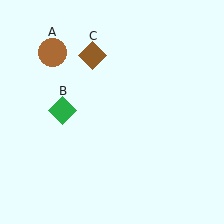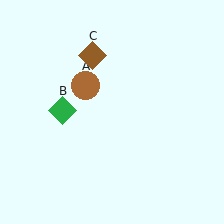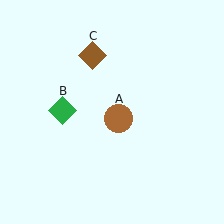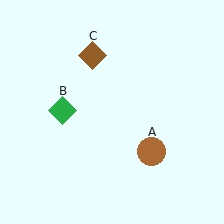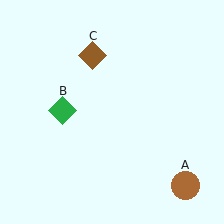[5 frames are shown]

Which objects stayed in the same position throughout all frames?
Green diamond (object B) and brown diamond (object C) remained stationary.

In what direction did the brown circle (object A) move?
The brown circle (object A) moved down and to the right.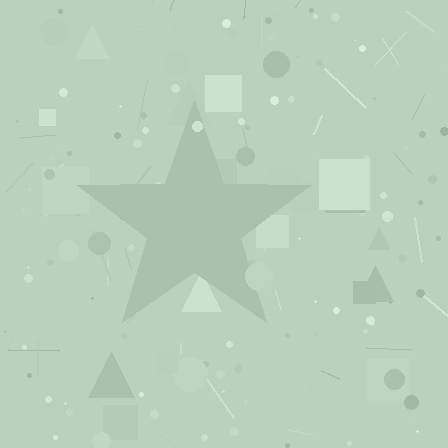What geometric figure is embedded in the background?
A star is embedded in the background.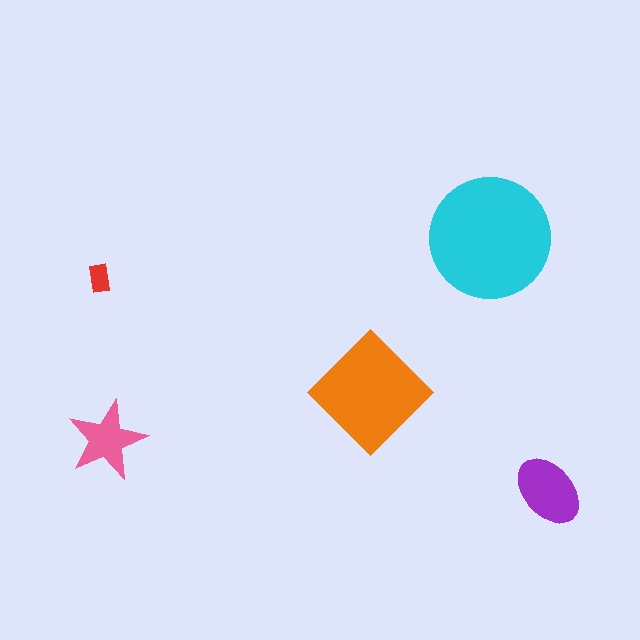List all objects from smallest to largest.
The red rectangle, the pink star, the purple ellipse, the orange diamond, the cyan circle.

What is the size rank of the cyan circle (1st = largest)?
1st.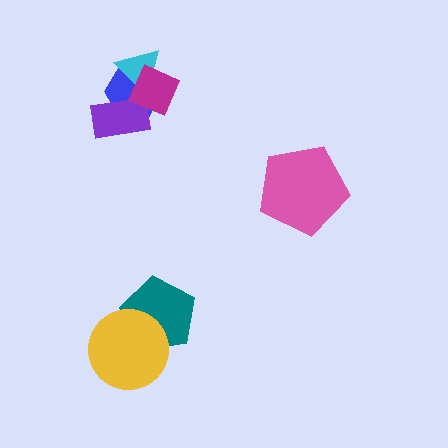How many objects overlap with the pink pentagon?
0 objects overlap with the pink pentagon.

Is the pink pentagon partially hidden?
No, no other shape covers it.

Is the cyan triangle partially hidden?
Yes, it is partially covered by another shape.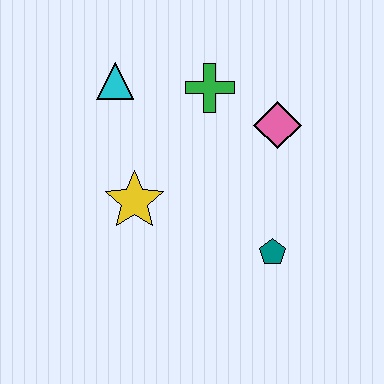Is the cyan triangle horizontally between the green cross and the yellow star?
No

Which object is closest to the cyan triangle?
The green cross is closest to the cyan triangle.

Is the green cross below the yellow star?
No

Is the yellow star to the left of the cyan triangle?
No